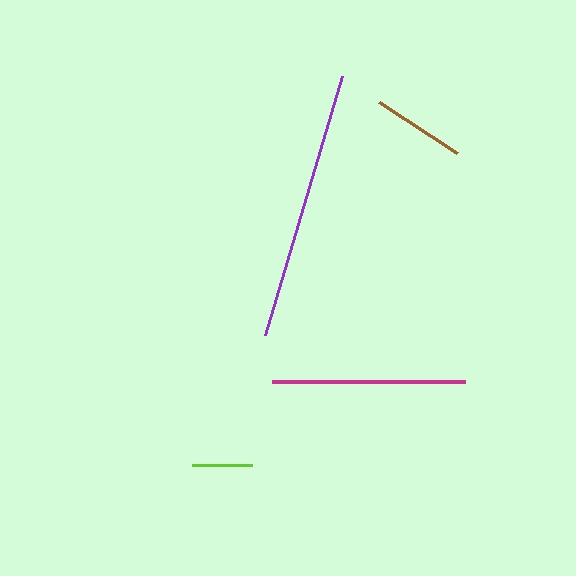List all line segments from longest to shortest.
From longest to shortest: purple, magenta, brown, lime.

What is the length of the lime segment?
The lime segment is approximately 60 pixels long.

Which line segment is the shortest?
The lime line is the shortest at approximately 60 pixels.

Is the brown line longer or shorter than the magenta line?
The magenta line is longer than the brown line.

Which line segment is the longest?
The purple line is the longest at approximately 270 pixels.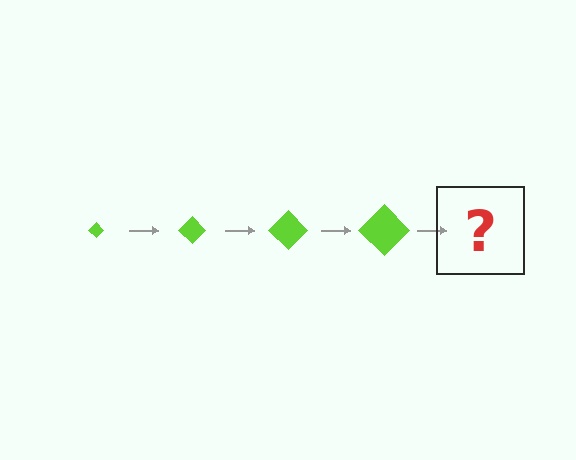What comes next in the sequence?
The next element should be a lime diamond, larger than the previous one.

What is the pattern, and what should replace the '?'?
The pattern is that the diamond gets progressively larger each step. The '?' should be a lime diamond, larger than the previous one.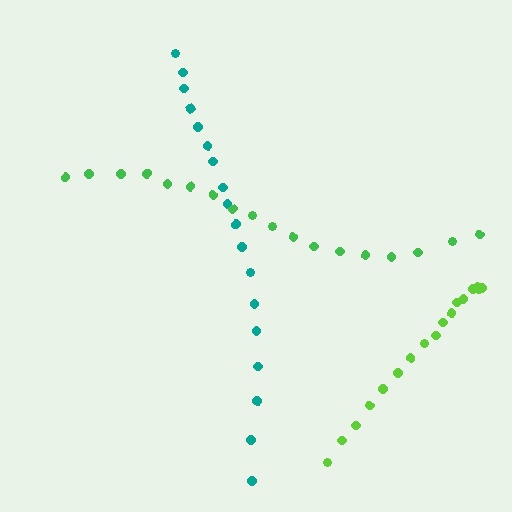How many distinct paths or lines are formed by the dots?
There are 3 distinct paths.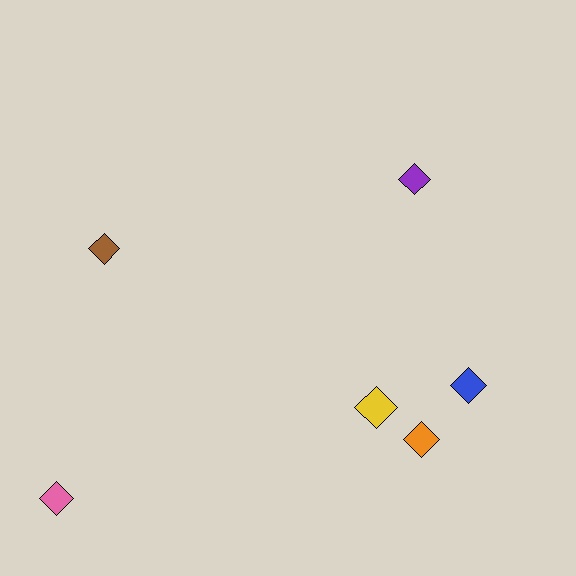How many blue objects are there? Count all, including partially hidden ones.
There is 1 blue object.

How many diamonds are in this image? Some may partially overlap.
There are 6 diamonds.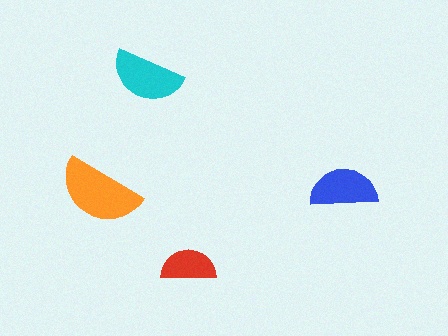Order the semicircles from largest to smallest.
the orange one, the cyan one, the blue one, the red one.